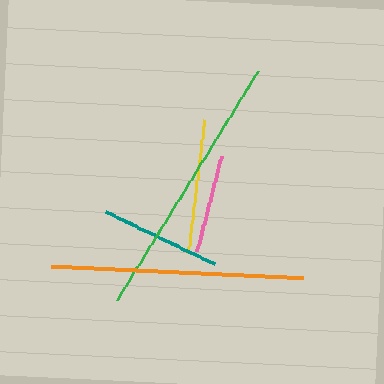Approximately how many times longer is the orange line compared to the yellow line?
The orange line is approximately 1.9 times the length of the yellow line.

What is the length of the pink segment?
The pink segment is approximately 98 pixels long.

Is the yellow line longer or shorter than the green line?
The green line is longer than the yellow line.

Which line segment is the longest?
The green line is the longest at approximately 268 pixels.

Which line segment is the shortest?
The pink line is the shortest at approximately 98 pixels.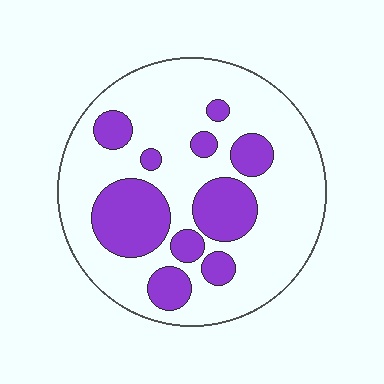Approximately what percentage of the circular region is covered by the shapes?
Approximately 30%.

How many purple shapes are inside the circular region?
10.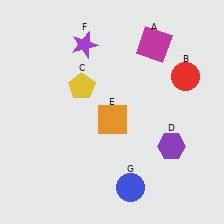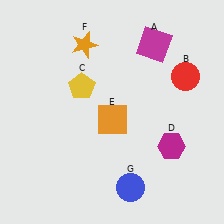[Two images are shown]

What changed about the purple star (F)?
In Image 1, F is purple. In Image 2, it changed to orange.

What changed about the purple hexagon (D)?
In Image 1, D is purple. In Image 2, it changed to magenta.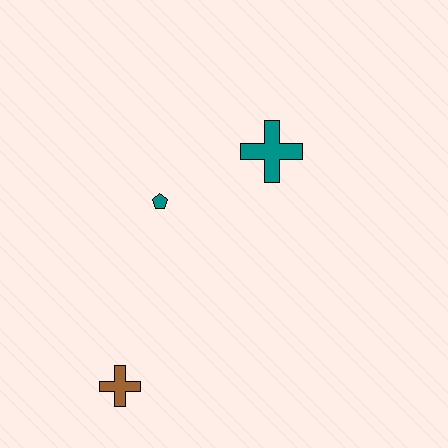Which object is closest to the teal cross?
The teal pentagon is closest to the teal cross.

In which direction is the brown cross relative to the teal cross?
The brown cross is below the teal cross.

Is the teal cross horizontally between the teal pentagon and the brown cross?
No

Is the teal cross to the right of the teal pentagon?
Yes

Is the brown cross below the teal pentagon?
Yes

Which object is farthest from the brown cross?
The teal cross is farthest from the brown cross.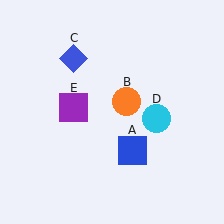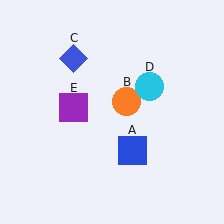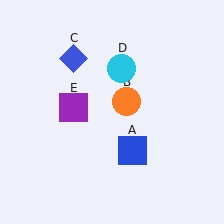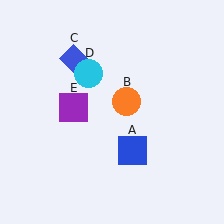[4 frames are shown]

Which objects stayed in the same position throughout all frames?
Blue square (object A) and orange circle (object B) and blue diamond (object C) and purple square (object E) remained stationary.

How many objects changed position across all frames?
1 object changed position: cyan circle (object D).